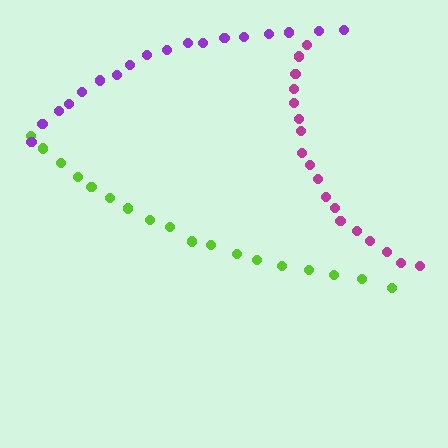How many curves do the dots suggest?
There are 3 distinct paths.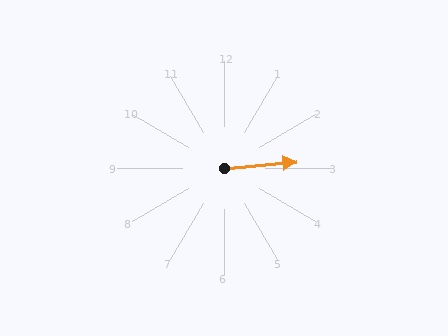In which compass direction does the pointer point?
East.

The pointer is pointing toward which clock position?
Roughly 3 o'clock.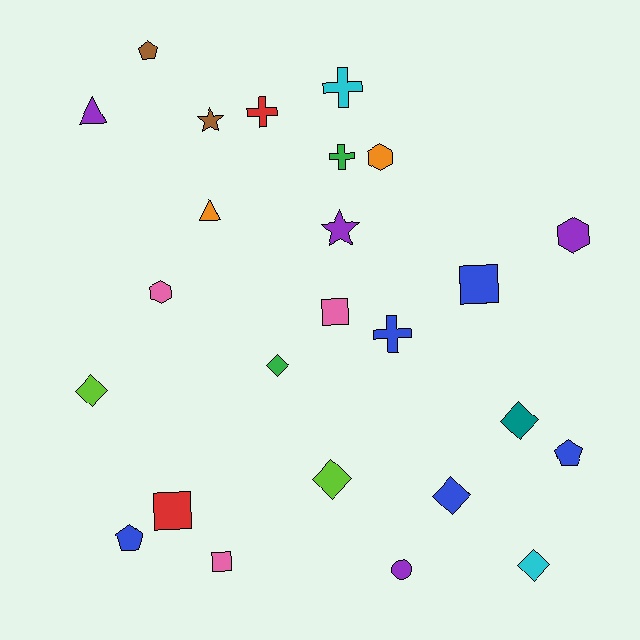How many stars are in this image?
There are 2 stars.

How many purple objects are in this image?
There are 4 purple objects.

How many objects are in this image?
There are 25 objects.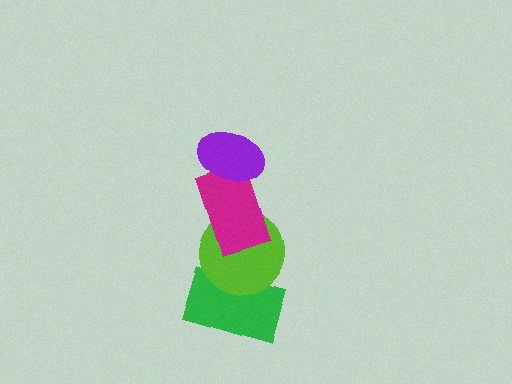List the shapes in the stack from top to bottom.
From top to bottom: the purple ellipse, the magenta rectangle, the lime circle, the green rectangle.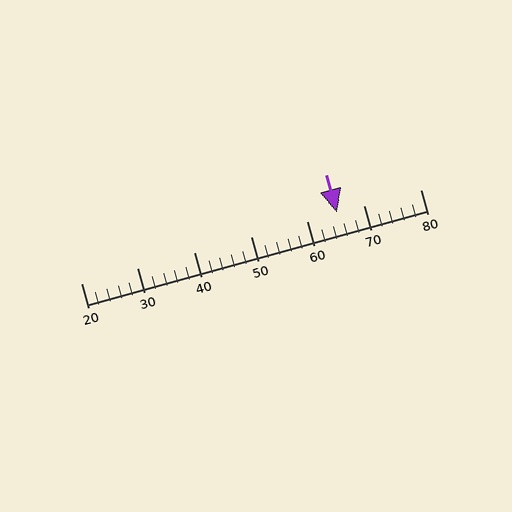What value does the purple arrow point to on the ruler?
The purple arrow points to approximately 65.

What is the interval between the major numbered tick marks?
The major tick marks are spaced 10 units apart.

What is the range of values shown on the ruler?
The ruler shows values from 20 to 80.